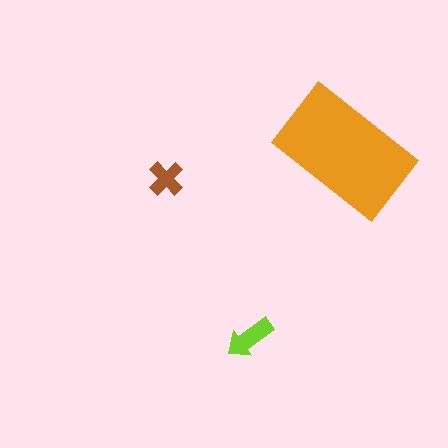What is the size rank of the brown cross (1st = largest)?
3rd.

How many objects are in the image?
There are 3 objects in the image.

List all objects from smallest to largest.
The brown cross, the lime arrow, the orange rectangle.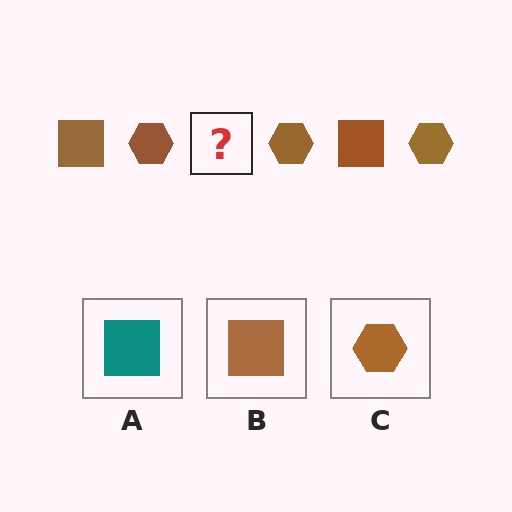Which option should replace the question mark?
Option B.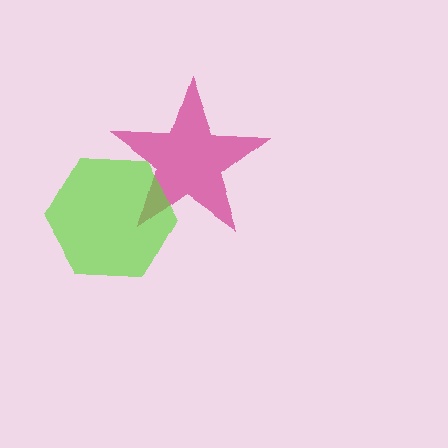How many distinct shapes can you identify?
There are 2 distinct shapes: a magenta star, a lime hexagon.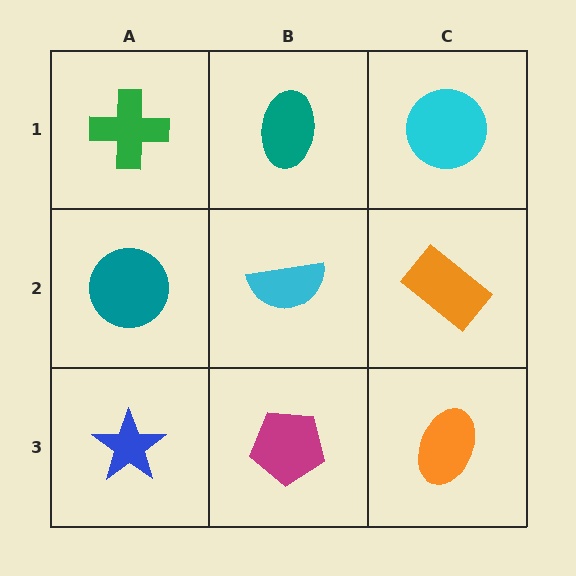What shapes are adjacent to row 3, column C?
An orange rectangle (row 2, column C), a magenta pentagon (row 3, column B).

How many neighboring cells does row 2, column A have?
3.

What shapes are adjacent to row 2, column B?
A teal ellipse (row 1, column B), a magenta pentagon (row 3, column B), a teal circle (row 2, column A), an orange rectangle (row 2, column C).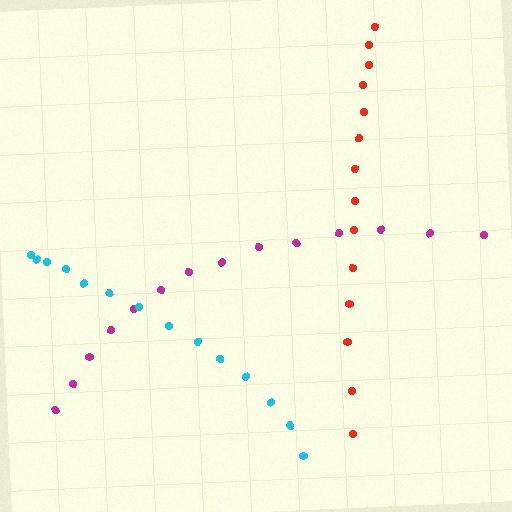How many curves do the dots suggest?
There are 3 distinct paths.